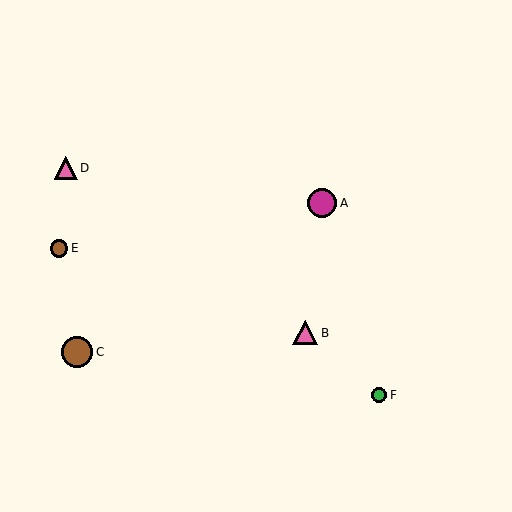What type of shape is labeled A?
Shape A is a magenta circle.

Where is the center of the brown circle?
The center of the brown circle is at (59, 248).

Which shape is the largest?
The brown circle (labeled C) is the largest.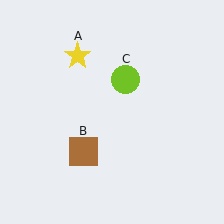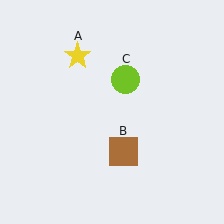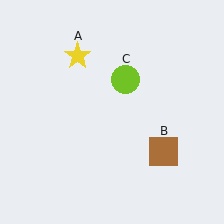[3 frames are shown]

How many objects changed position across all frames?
1 object changed position: brown square (object B).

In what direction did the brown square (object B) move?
The brown square (object B) moved right.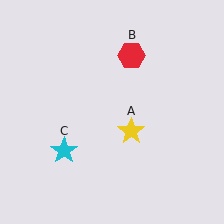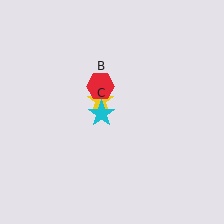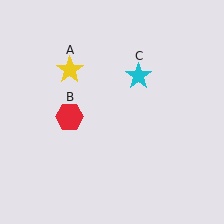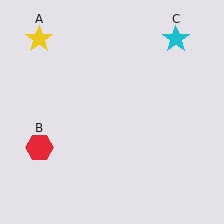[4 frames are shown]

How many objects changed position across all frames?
3 objects changed position: yellow star (object A), red hexagon (object B), cyan star (object C).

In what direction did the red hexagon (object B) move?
The red hexagon (object B) moved down and to the left.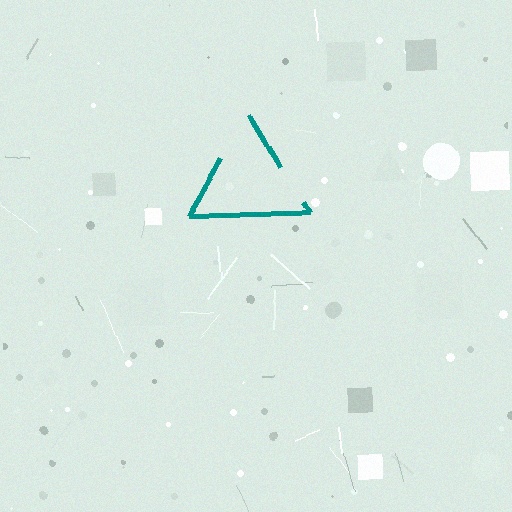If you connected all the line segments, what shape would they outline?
They would outline a triangle.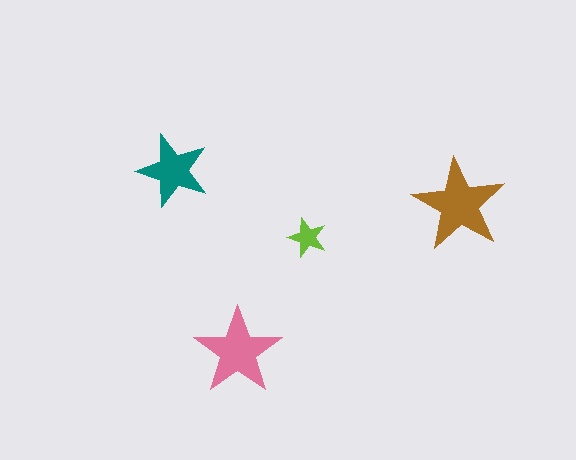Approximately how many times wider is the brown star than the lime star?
About 2.5 times wider.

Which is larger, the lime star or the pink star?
The pink one.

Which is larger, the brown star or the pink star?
The brown one.